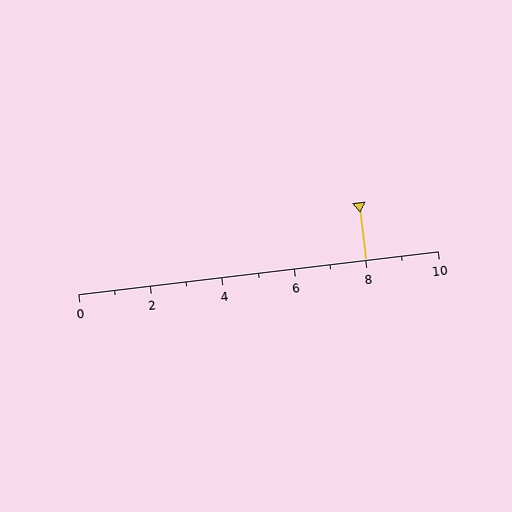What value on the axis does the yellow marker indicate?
The marker indicates approximately 8.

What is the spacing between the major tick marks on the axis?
The major ticks are spaced 2 apart.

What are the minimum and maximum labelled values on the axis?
The axis runs from 0 to 10.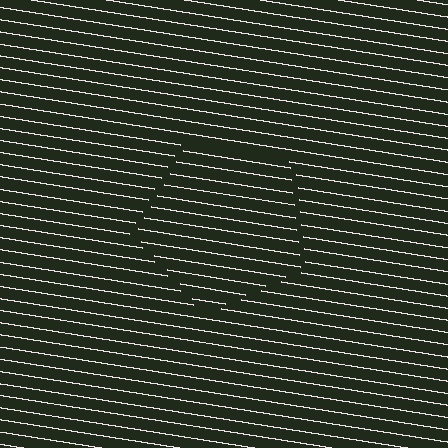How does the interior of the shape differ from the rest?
The interior of the shape contains the same grating, shifted by half a period — the contour is defined by the phase discontinuity where line-ends from the inner and outer gratings abut.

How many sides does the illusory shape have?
5 sides — the line-ends trace a pentagon.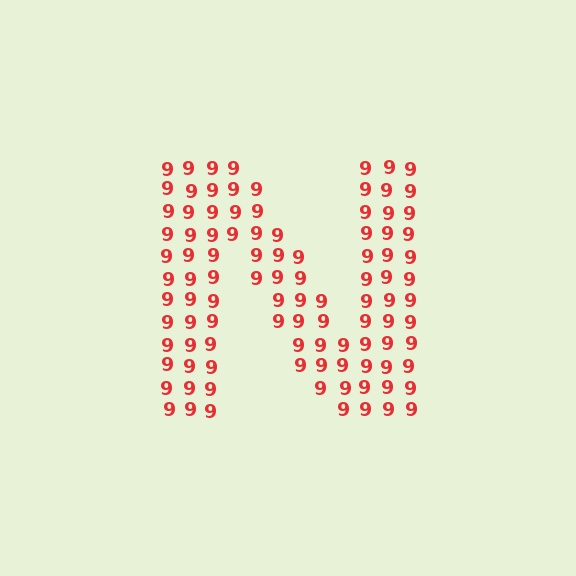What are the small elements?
The small elements are digit 9's.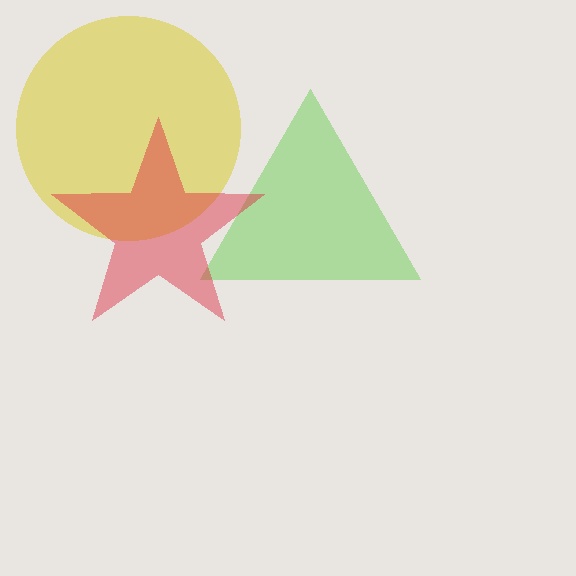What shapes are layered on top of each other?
The layered shapes are: a lime triangle, a yellow circle, a red star.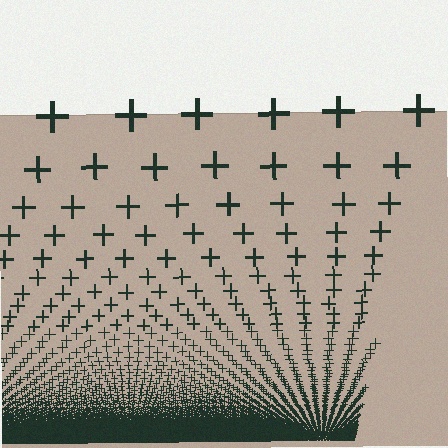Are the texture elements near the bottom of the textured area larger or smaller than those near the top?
Smaller. The gradient is inverted — elements near the bottom are smaller and denser.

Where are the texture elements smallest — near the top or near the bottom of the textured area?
Near the bottom.